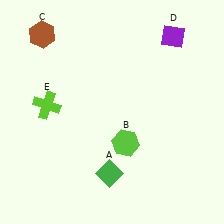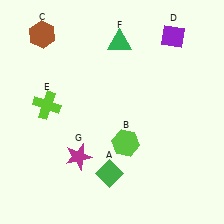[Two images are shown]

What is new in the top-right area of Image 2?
A green triangle (F) was added in the top-right area of Image 2.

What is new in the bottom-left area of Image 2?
A magenta star (G) was added in the bottom-left area of Image 2.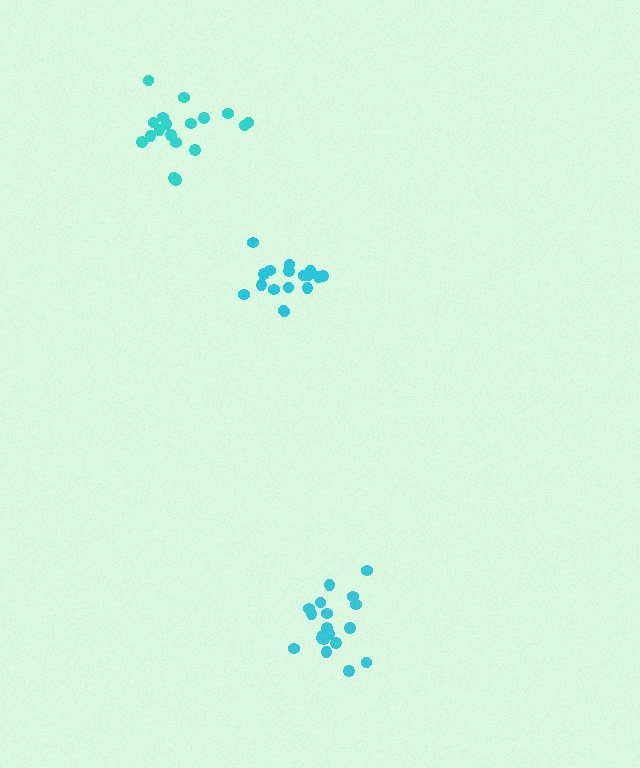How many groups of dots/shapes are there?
There are 3 groups.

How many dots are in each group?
Group 1: 19 dots, Group 2: 18 dots, Group 3: 17 dots (54 total).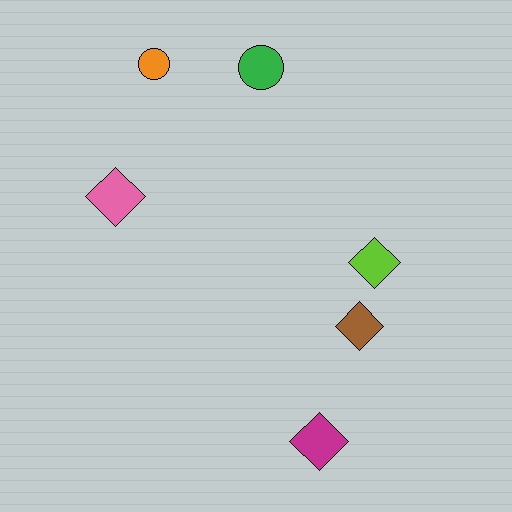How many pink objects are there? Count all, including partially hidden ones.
There is 1 pink object.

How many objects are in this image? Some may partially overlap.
There are 6 objects.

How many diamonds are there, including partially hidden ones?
There are 4 diamonds.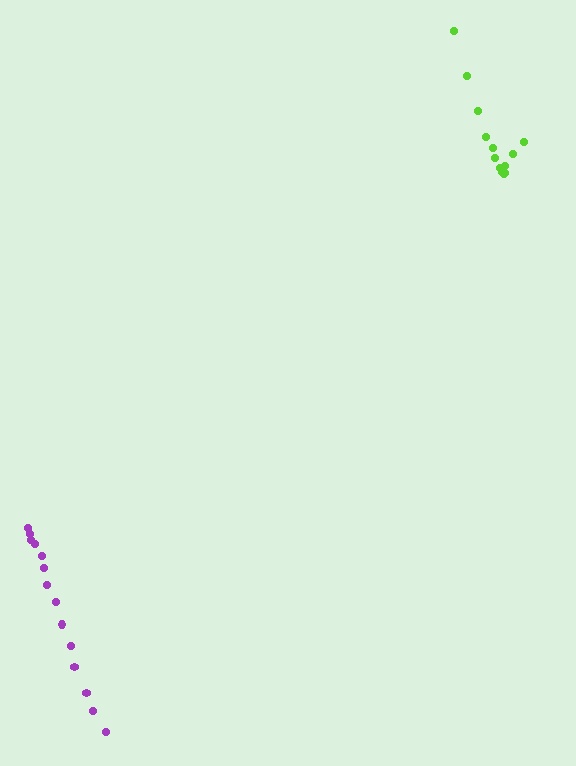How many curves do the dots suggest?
There are 2 distinct paths.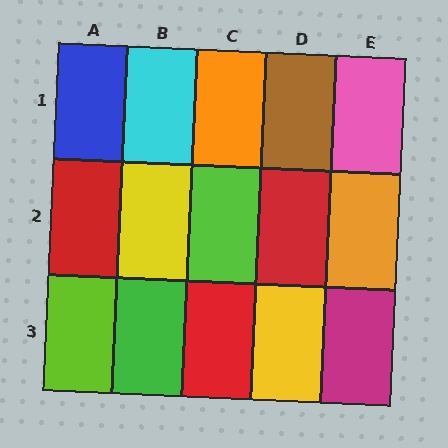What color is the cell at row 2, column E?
Orange.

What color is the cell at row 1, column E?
Pink.